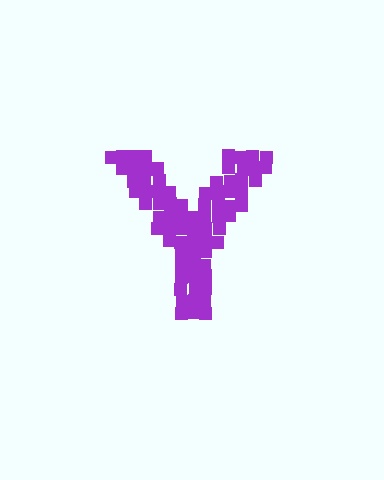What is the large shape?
The large shape is the letter Y.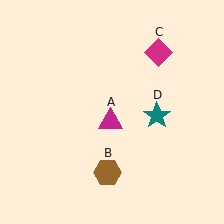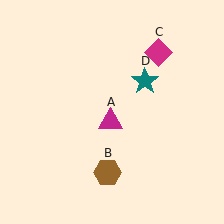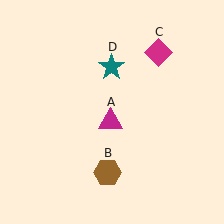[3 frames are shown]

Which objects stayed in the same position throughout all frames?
Magenta triangle (object A) and brown hexagon (object B) and magenta diamond (object C) remained stationary.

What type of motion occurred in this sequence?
The teal star (object D) rotated counterclockwise around the center of the scene.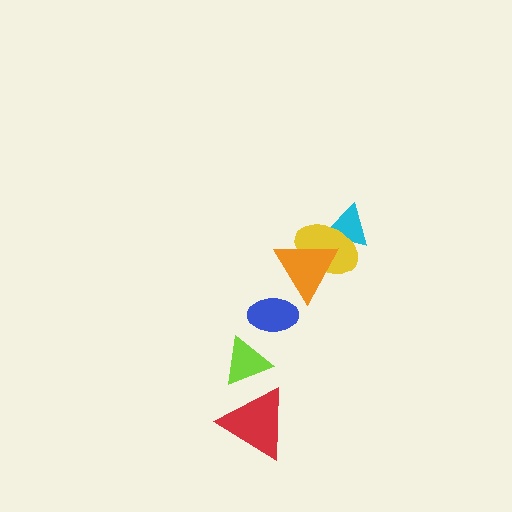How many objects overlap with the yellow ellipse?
2 objects overlap with the yellow ellipse.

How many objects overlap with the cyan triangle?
1 object overlaps with the cyan triangle.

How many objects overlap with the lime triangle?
1 object overlaps with the lime triangle.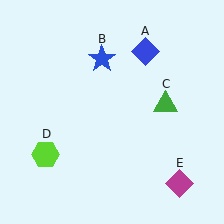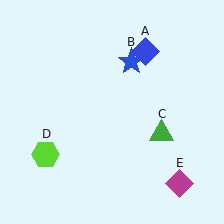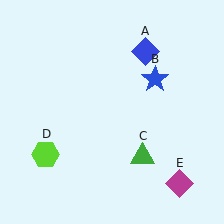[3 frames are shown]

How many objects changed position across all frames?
2 objects changed position: blue star (object B), green triangle (object C).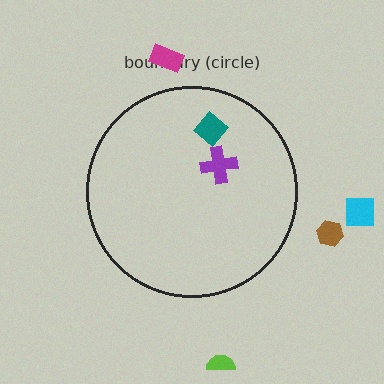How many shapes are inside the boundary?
2 inside, 4 outside.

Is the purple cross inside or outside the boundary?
Inside.